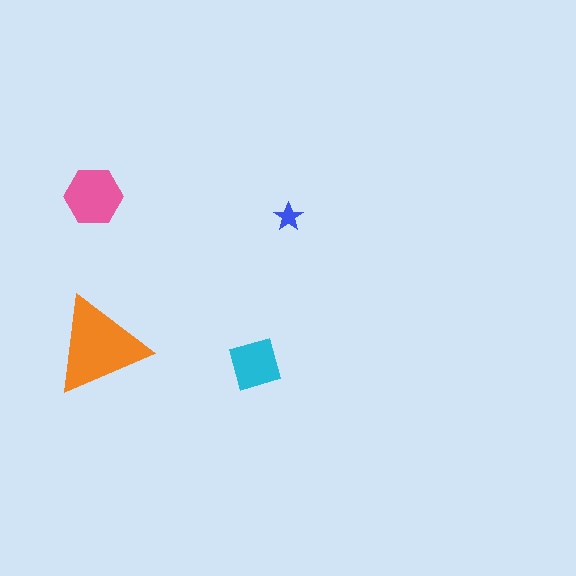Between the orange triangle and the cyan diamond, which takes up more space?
The orange triangle.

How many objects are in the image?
There are 4 objects in the image.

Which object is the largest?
The orange triangle.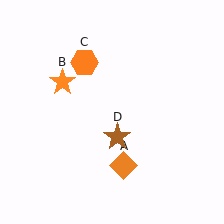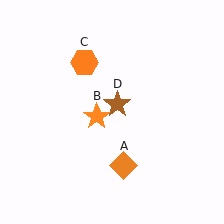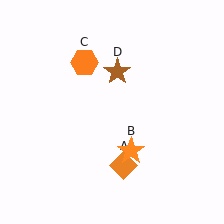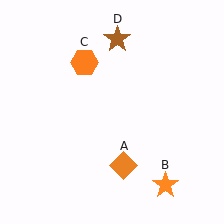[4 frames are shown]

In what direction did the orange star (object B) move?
The orange star (object B) moved down and to the right.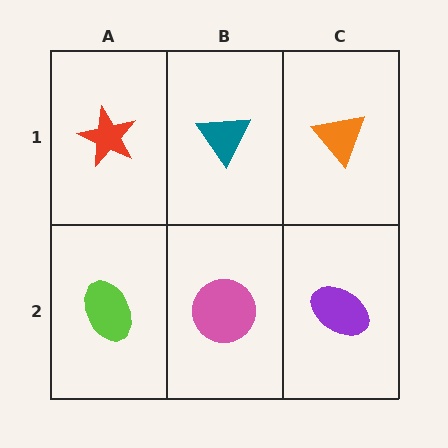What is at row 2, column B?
A pink circle.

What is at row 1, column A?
A red star.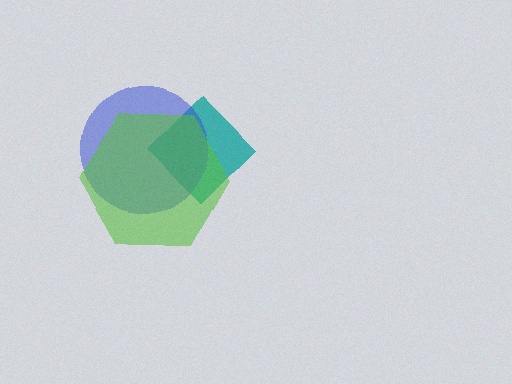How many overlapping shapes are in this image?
There are 3 overlapping shapes in the image.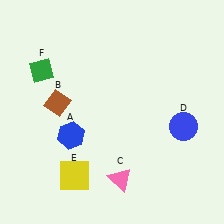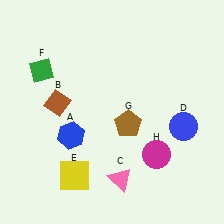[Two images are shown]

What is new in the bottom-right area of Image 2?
A magenta circle (H) was added in the bottom-right area of Image 2.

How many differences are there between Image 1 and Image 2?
There are 2 differences between the two images.